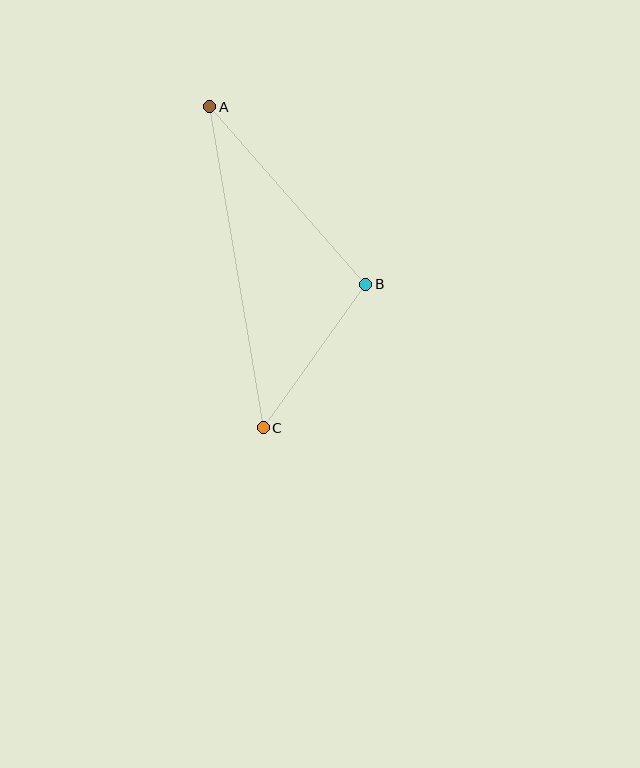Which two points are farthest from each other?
Points A and C are farthest from each other.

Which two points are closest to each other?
Points B and C are closest to each other.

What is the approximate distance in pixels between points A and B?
The distance between A and B is approximately 236 pixels.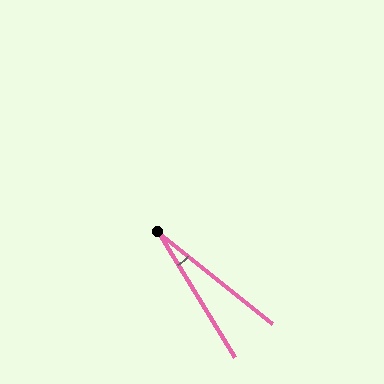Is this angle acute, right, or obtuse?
It is acute.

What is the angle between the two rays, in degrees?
Approximately 20 degrees.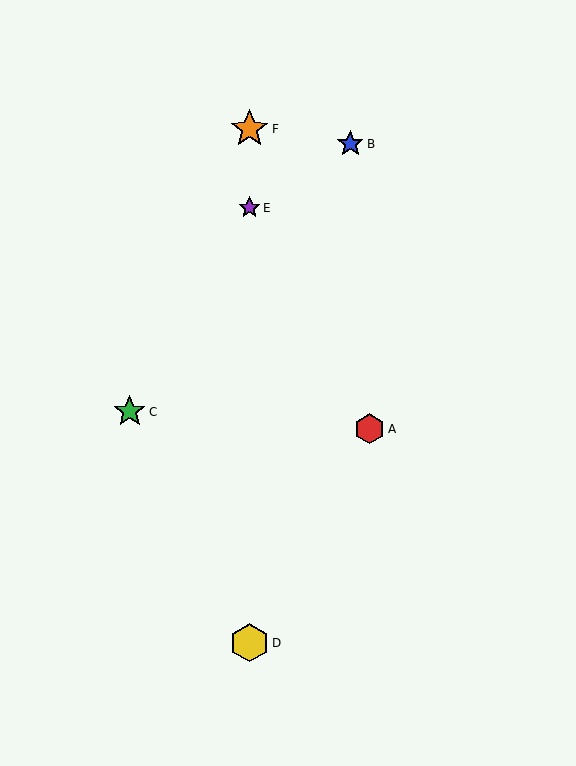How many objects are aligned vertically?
3 objects (D, E, F) are aligned vertically.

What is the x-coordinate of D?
Object D is at x≈250.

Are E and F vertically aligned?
Yes, both are at x≈250.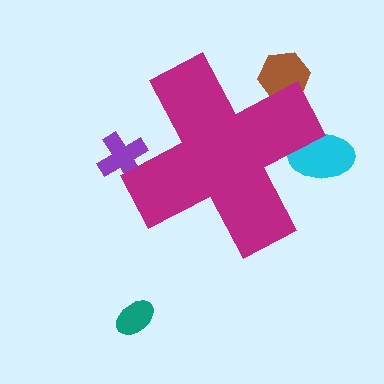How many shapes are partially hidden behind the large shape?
3 shapes are partially hidden.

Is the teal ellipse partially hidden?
No, the teal ellipse is fully visible.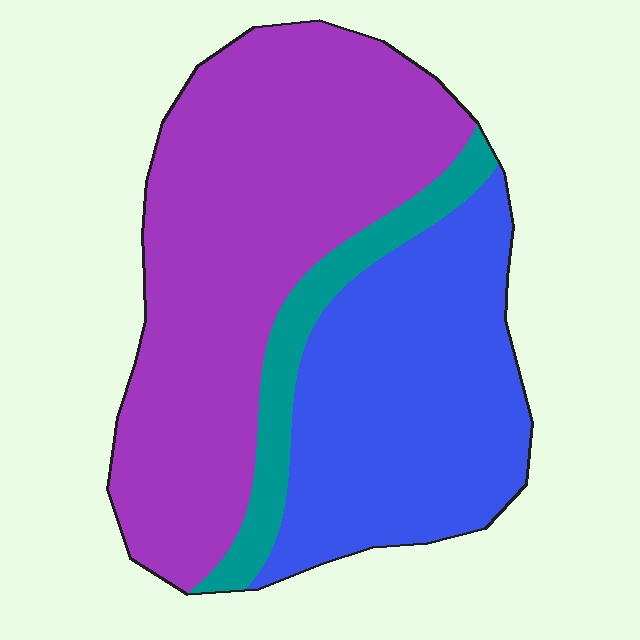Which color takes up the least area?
Teal, at roughly 10%.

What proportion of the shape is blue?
Blue covers about 35% of the shape.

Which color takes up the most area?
Purple, at roughly 55%.